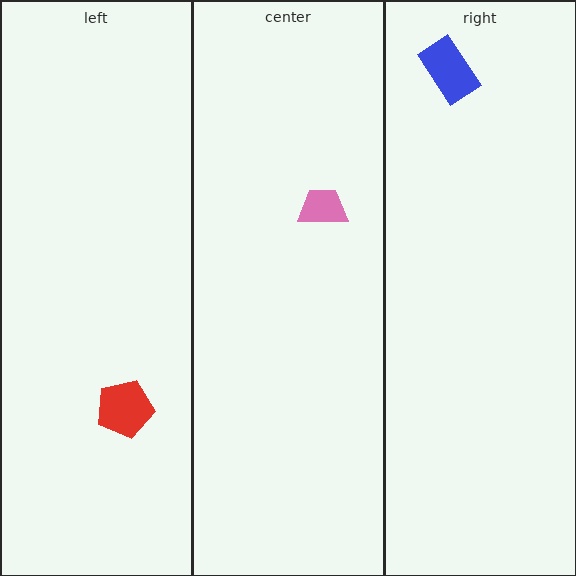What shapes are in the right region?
The blue rectangle.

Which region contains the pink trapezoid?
The center region.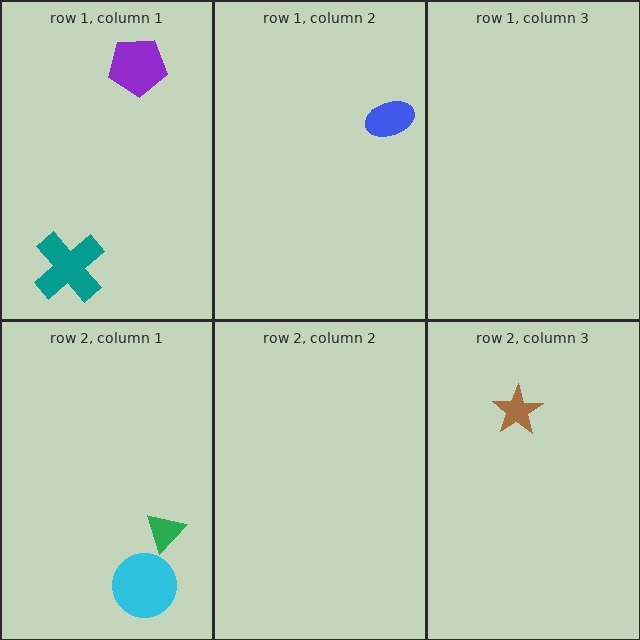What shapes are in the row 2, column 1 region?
The cyan circle, the green triangle.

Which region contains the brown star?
The row 2, column 3 region.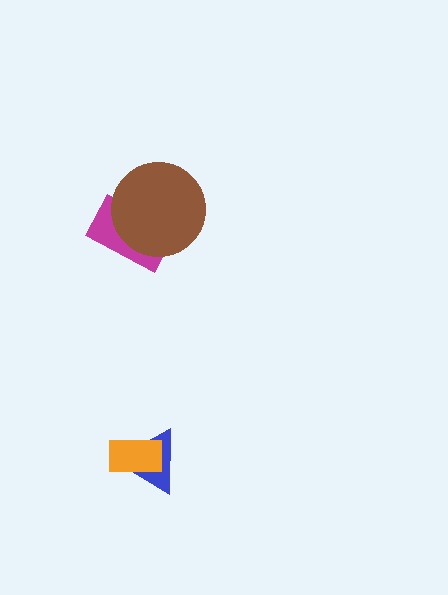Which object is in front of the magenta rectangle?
The brown circle is in front of the magenta rectangle.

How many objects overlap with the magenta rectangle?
1 object overlaps with the magenta rectangle.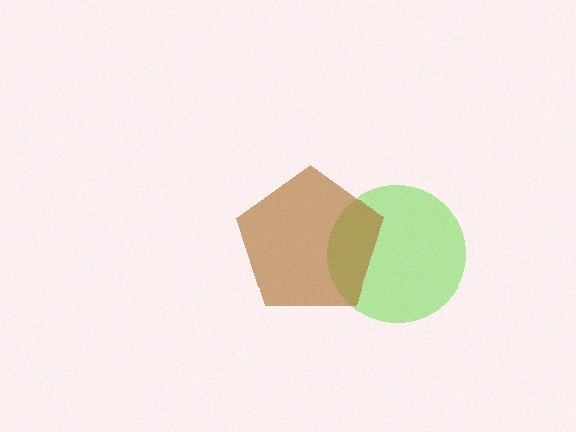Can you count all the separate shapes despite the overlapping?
Yes, there are 2 separate shapes.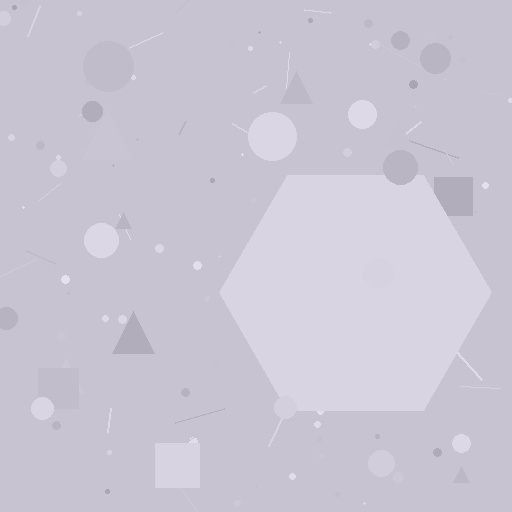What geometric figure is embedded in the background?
A hexagon is embedded in the background.